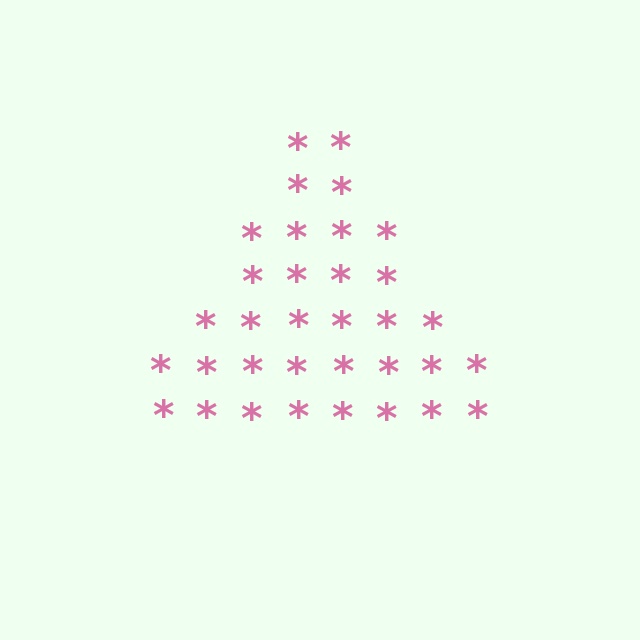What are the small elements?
The small elements are asterisks.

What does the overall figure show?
The overall figure shows a triangle.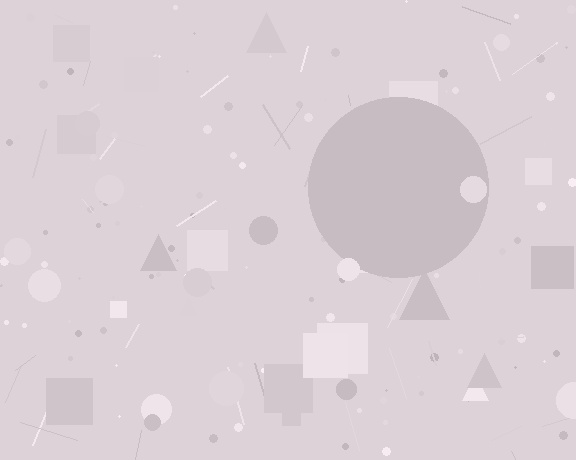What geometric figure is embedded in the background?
A circle is embedded in the background.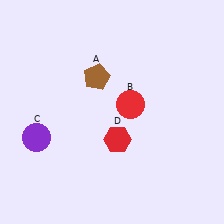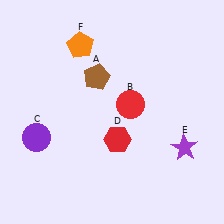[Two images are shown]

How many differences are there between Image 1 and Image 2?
There are 2 differences between the two images.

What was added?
A purple star (E), an orange pentagon (F) were added in Image 2.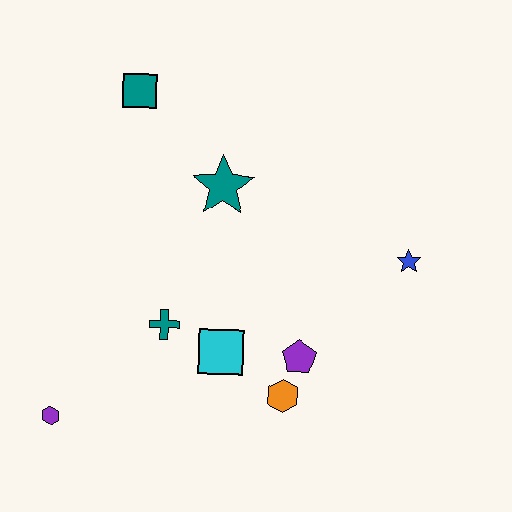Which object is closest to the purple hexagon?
The teal cross is closest to the purple hexagon.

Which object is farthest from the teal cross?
The blue star is farthest from the teal cross.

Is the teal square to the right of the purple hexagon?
Yes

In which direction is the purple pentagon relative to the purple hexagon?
The purple pentagon is to the right of the purple hexagon.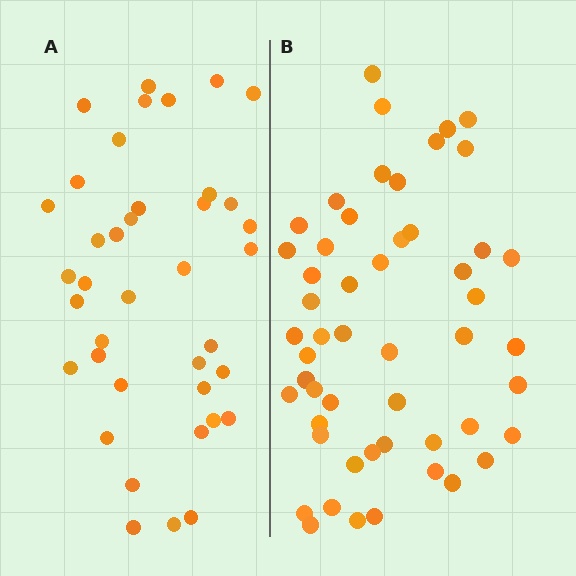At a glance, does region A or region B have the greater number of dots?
Region B (the right region) has more dots.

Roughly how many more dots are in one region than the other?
Region B has approximately 15 more dots than region A.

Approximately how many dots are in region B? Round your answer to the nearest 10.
About 50 dots. (The exact count is 52, which rounds to 50.)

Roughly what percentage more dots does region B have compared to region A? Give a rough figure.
About 35% more.